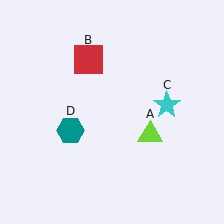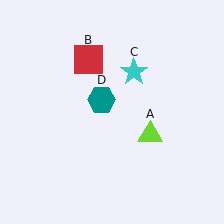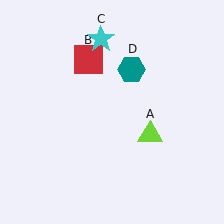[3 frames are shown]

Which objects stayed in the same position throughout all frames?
Lime triangle (object A) and red square (object B) remained stationary.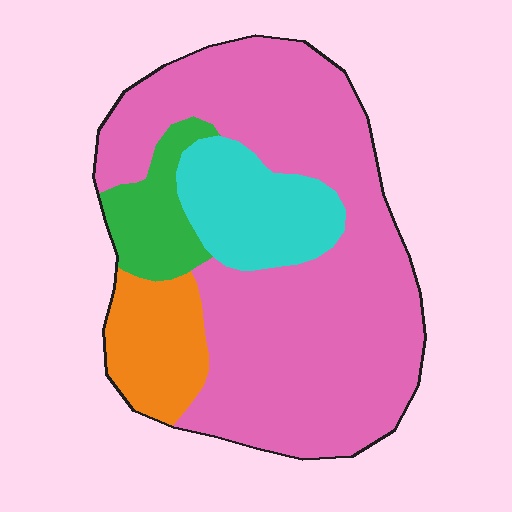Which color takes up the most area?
Pink, at roughly 65%.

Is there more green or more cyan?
Cyan.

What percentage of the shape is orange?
Orange covers about 10% of the shape.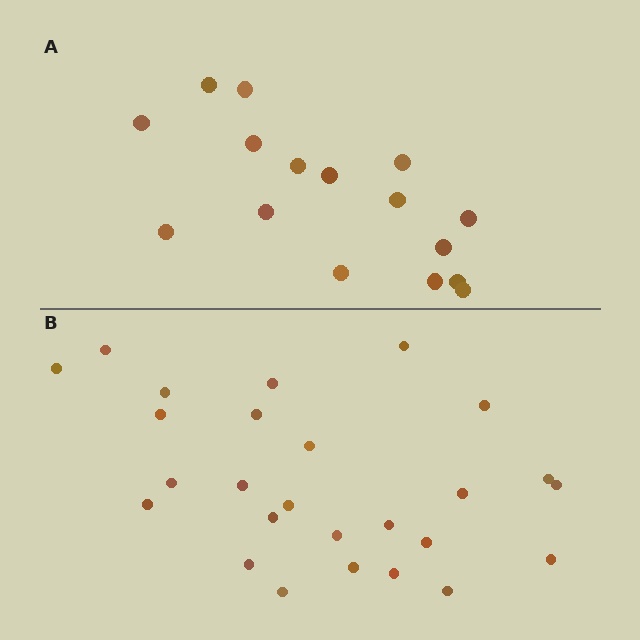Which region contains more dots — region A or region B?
Region B (the bottom region) has more dots.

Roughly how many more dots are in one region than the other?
Region B has roughly 10 or so more dots than region A.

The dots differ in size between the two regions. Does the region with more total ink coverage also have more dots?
No. Region A has more total ink coverage because its dots are larger, but region B actually contains more individual dots. Total area can be misleading — the number of items is what matters here.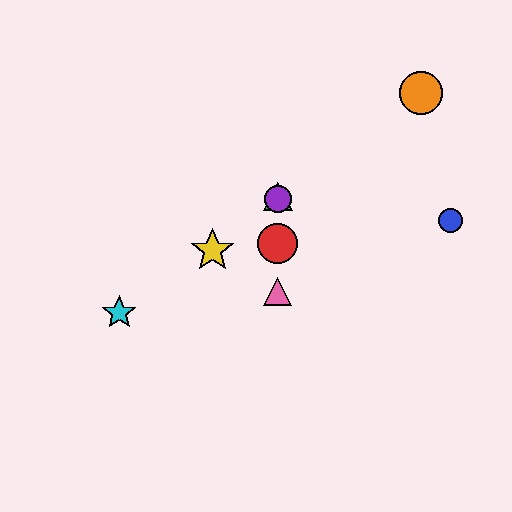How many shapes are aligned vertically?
4 shapes (the red circle, the green triangle, the purple circle, the pink triangle) are aligned vertically.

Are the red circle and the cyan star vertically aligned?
No, the red circle is at x≈278 and the cyan star is at x≈119.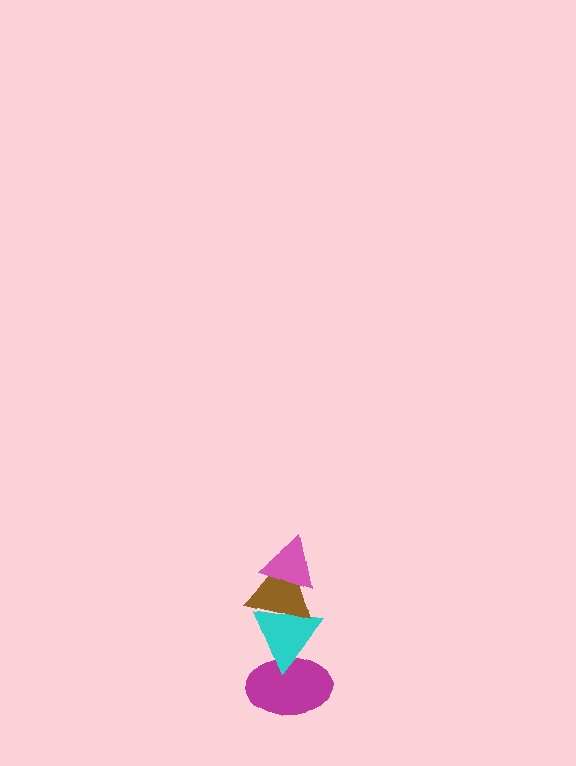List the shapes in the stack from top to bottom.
From top to bottom: the pink triangle, the brown triangle, the cyan triangle, the magenta ellipse.